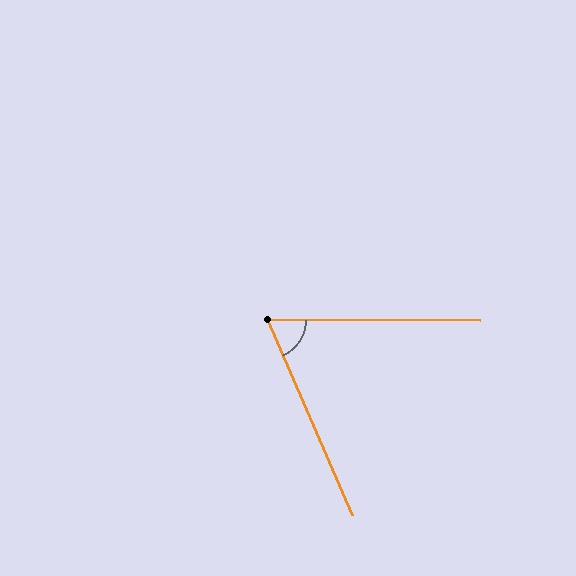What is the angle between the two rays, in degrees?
Approximately 66 degrees.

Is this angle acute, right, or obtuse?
It is acute.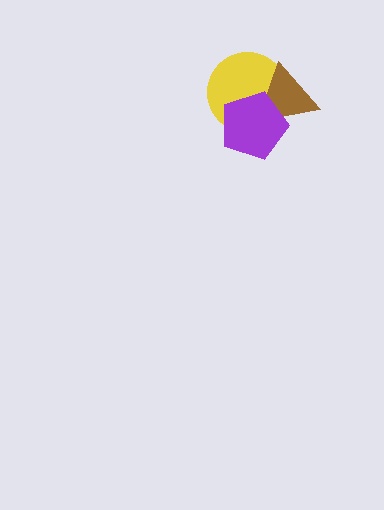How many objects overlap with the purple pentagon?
2 objects overlap with the purple pentagon.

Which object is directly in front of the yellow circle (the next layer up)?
The brown triangle is directly in front of the yellow circle.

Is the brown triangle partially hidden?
Yes, it is partially covered by another shape.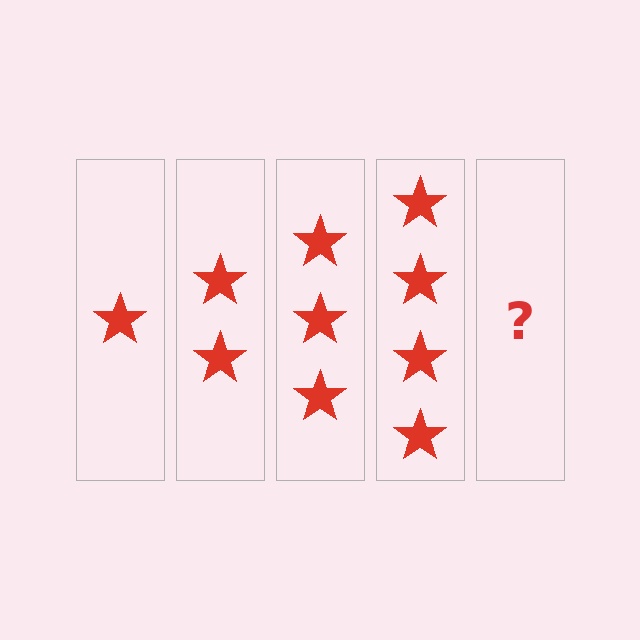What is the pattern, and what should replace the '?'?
The pattern is that each step adds one more star. The '?' should be 5 stars.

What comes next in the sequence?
The next element should be 5 stars.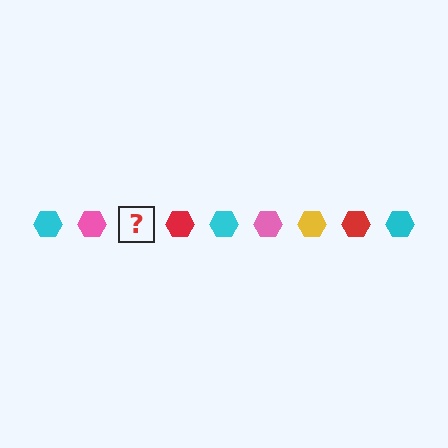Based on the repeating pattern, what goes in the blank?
The blank should be a yellow hexagon.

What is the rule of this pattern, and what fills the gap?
The rule is that the pattern cycles through cyan, pink, yellow, red hexagons. The gap should be filled with a yellow hexagon.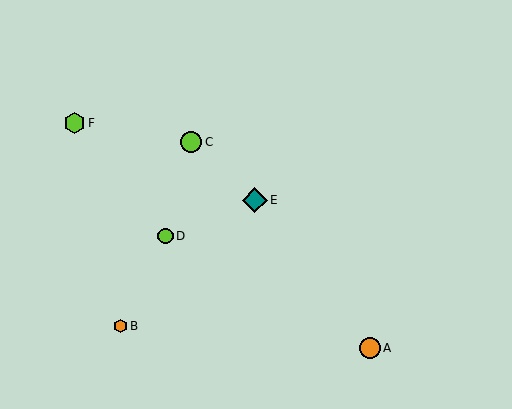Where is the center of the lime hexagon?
The center of the lime hexagon is at (74, 123).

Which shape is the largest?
The teal diamond (labeled E) is the largest.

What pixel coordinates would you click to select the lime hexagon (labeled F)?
Click at (74, 123) to select the lime hexagon F.